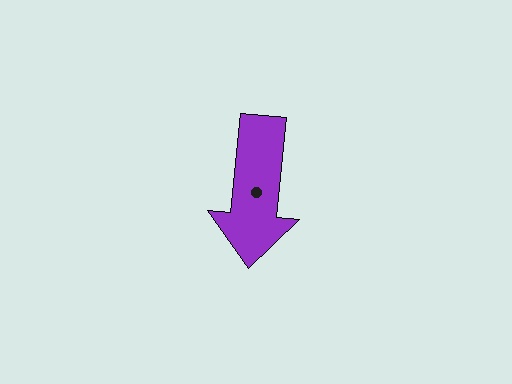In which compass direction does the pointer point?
South.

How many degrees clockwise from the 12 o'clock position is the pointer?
Approximately 185 degrees.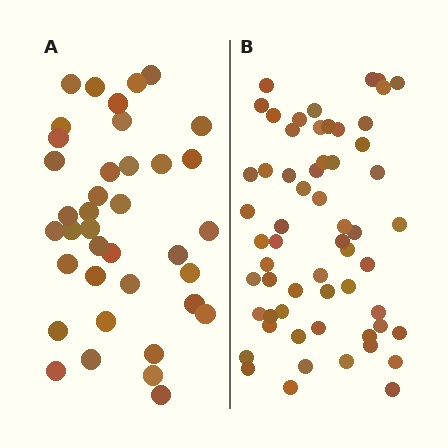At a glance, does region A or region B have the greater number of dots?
Region B (the right region) has more dots.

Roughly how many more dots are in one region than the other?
Region B has approximately 20 more dots than region A.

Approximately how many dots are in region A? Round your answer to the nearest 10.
About 40 dots. (The exact count is 38, which rounds to 40.)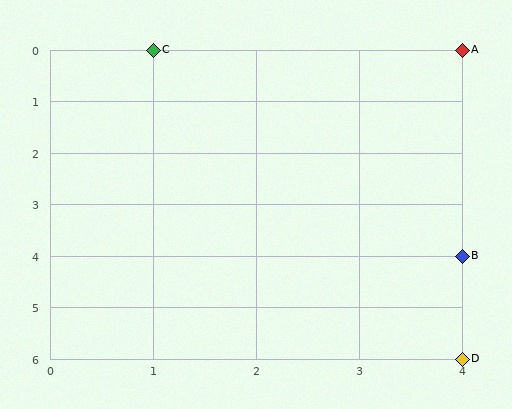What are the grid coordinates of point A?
Point A is at grid coordinates (4, 0).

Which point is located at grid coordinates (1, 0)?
Point C is at (1, 0).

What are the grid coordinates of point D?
Point D is at grid coordinates (4, 6).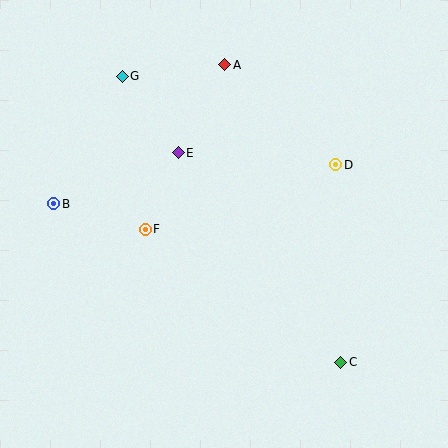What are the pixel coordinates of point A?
Point A is at (225, 65).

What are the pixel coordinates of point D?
Point D is at (336, 165).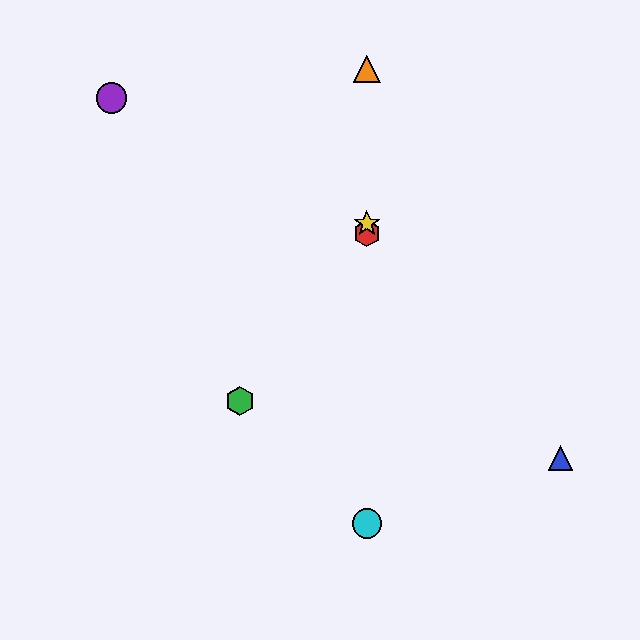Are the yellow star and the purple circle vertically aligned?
No, the yellow star is at x≈367 and the purple circle is at x≈112.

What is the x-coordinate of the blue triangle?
The blue triangle is at x≈561.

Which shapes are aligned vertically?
The red hexagon, the yellow star, the orange triangle, the cyan circle are aligned vertically.